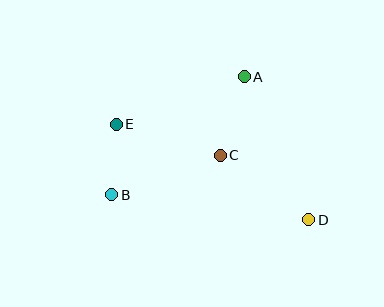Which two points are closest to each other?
Points B and E are closest to each other.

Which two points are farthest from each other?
Points D and E are farthest from each other.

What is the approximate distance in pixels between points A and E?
The distance between A and E is approximately 137 pixels.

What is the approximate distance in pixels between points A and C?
The distance between A and C is approximately 82 pixels.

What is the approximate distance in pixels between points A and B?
The distance between A and B is approximately 177 pixels.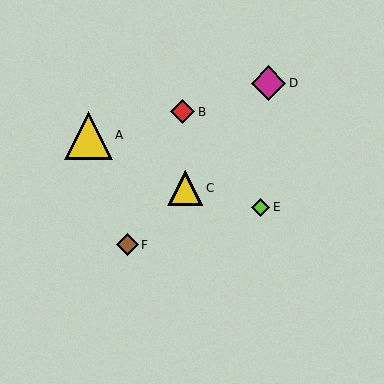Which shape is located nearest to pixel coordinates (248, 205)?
The lime diamond (labeled E) at (260, 207) is nearest to that location.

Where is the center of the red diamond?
The center of the red diamond is at (183, 112).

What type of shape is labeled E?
Shape E is a lime diamond.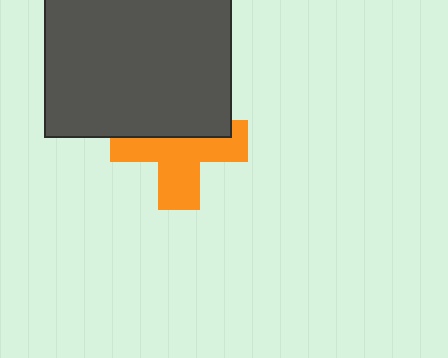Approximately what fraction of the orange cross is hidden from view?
Roughly 43% of the orange cross is hidden behind the dark gray square.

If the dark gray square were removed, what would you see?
You would see the complete orange cross.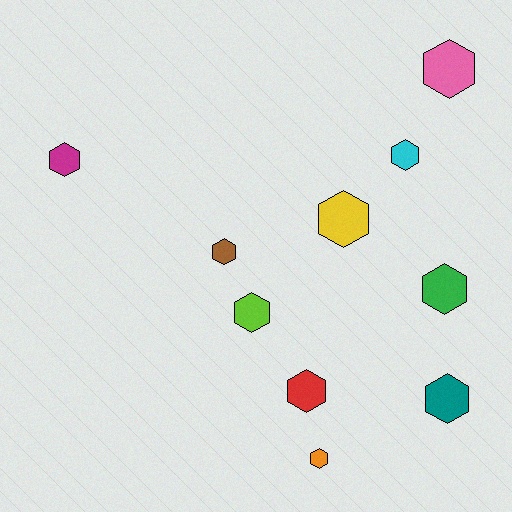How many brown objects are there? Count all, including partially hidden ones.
There is 1 brown object.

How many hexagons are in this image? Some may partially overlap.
There are 10 hexagons.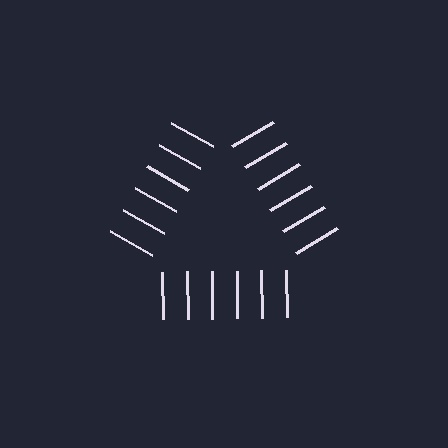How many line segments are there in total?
18 — 6 along each of the 3 edges.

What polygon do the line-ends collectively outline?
An illusory triangle — the line segments terminate on its edges but no continuous stroke is drawn.